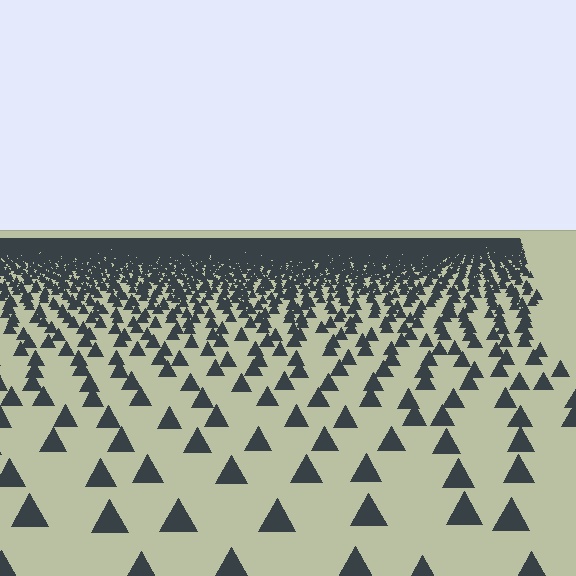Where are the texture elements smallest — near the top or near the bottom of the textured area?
Near the top.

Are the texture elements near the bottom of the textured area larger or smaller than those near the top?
Larger. Near the bottom, elements are closer to the viewer and appear at a bigger on-screen size.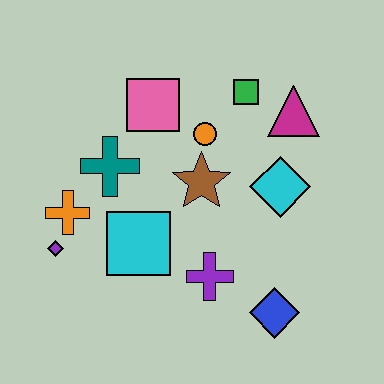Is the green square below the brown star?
No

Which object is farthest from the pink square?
The blue diamond is farthest from the pink square.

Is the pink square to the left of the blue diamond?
Yes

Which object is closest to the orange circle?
The brown star is closest to the orange circle.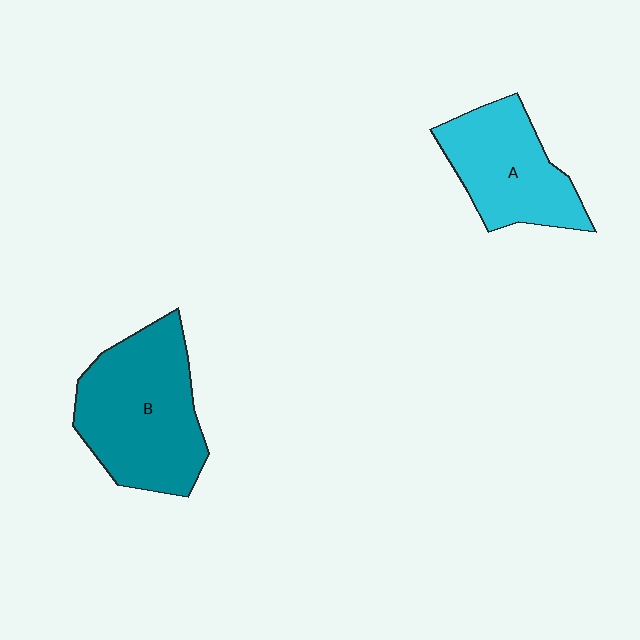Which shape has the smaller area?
Shape A (cyan).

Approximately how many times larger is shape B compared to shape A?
Approximately 1.4 times.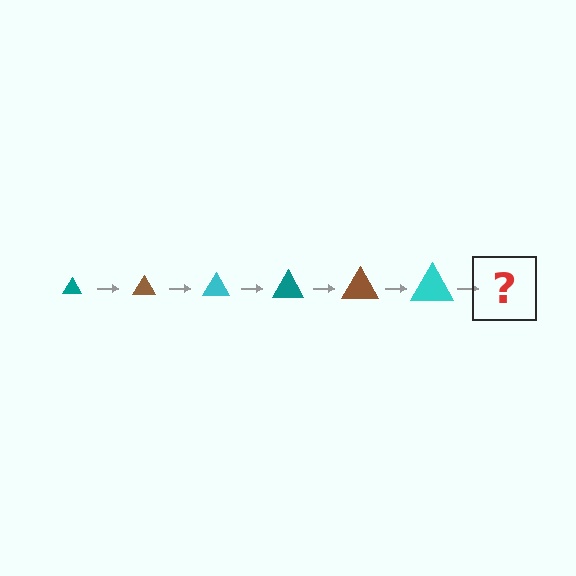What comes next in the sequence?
The next element should be a teal triangle, larger than the previous one.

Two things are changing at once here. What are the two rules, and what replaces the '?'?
The two rules are that the triangle grows larger each step and the color cycles through teal, brown, and cyan. The '?' should be a teal triangle, larger than the previous one.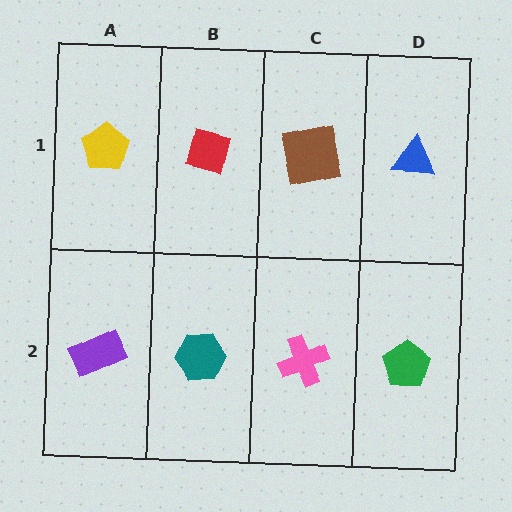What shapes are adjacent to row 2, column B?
A red square (row 1, column B), a purple rectangle (row 2, column A), a pink cross (row 2, column C).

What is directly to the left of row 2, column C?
A teal hexagon.